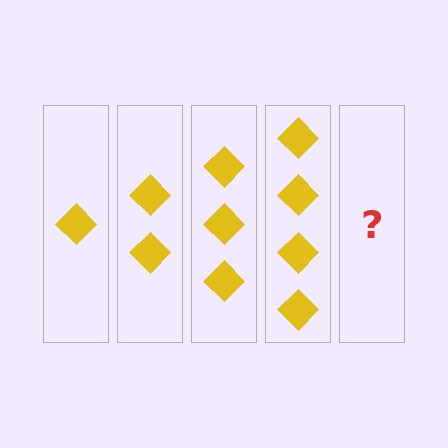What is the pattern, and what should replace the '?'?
The pattern is that each step adds one more diamond. The '?' should be 5 diamonds.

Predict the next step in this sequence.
The next step is 5 diamonds.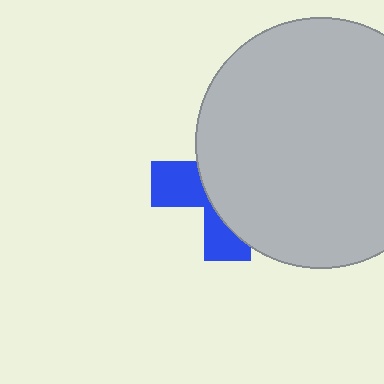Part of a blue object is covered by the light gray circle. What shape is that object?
It is a cross.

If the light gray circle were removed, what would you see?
You would see the complete blue cross.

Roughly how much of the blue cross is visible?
A small part of it is visible (roughly 33%).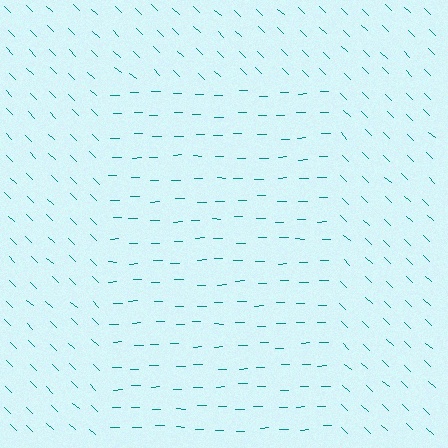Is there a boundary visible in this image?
Yes, there is a texture boundary formed by a change in line orientation.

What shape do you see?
I see a rectangle.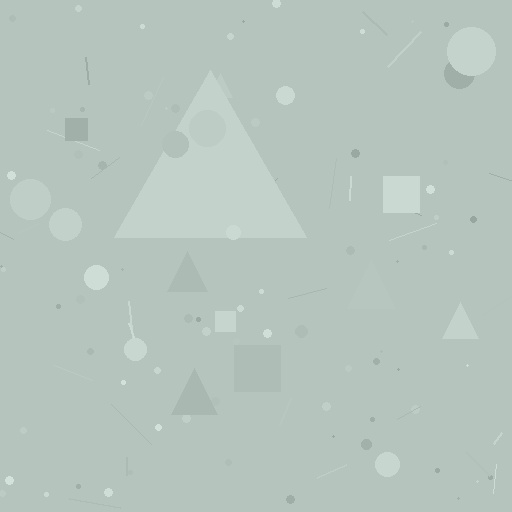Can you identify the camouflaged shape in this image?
The camouflaged shape is a triangle.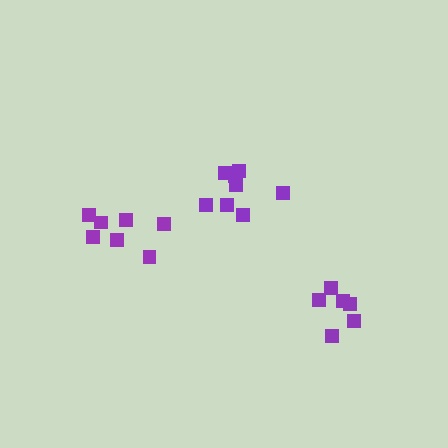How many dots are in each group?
Group 1: 6 dots, Group 2: 8 dots, Group 3: 7 dots (21 total).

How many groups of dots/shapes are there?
There are 3 groups.